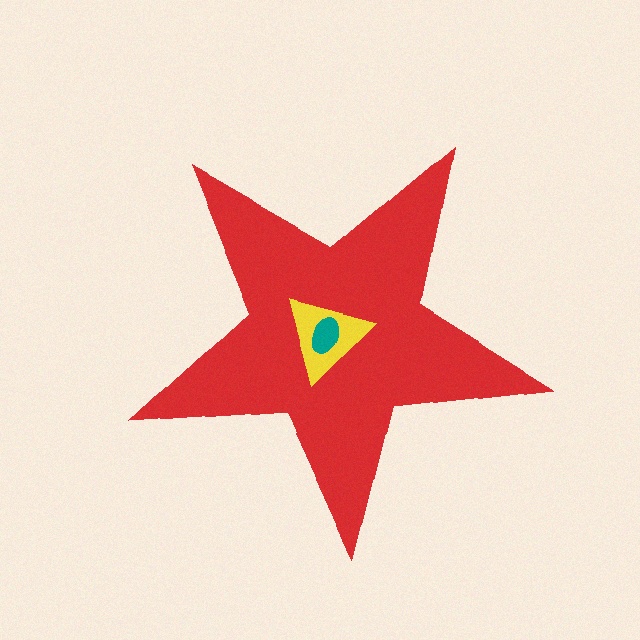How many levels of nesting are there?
3.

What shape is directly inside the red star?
The yellow triangle.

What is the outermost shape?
The red star.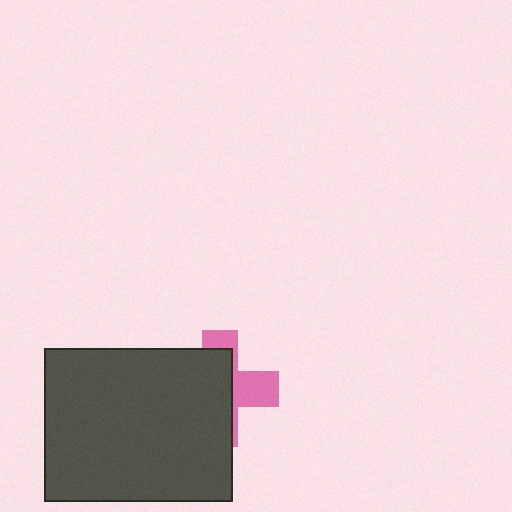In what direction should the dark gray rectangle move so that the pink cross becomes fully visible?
The dark gray rectangle should move left. That is the shortest direction to clear the overlap and leave the pink cross fully visible.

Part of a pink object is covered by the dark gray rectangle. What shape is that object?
It is a cross.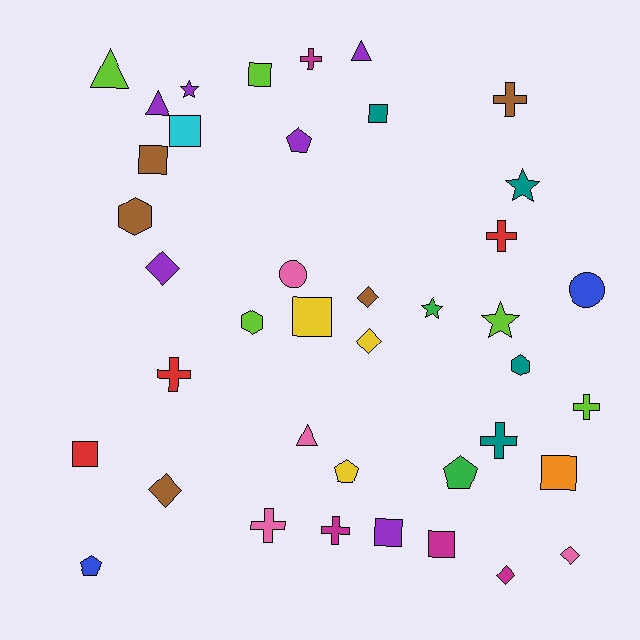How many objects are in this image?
There are 40 objects.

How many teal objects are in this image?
There are 4 teal objects.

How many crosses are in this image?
There are 8 crosses.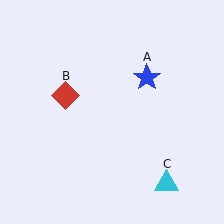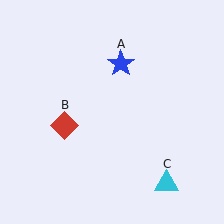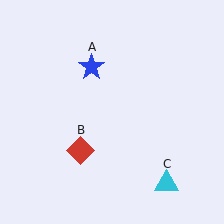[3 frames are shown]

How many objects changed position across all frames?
2 objects changed position: blue star (object A), red diamond (object B).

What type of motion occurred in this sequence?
The blue star (object A), red diamond (object B) rotated counterclockwise around the center of the scene.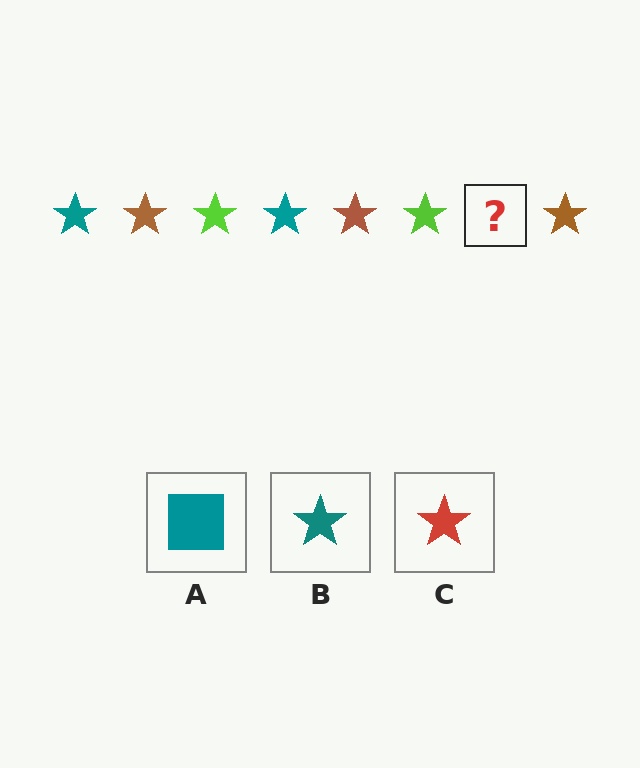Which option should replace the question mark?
Option B.